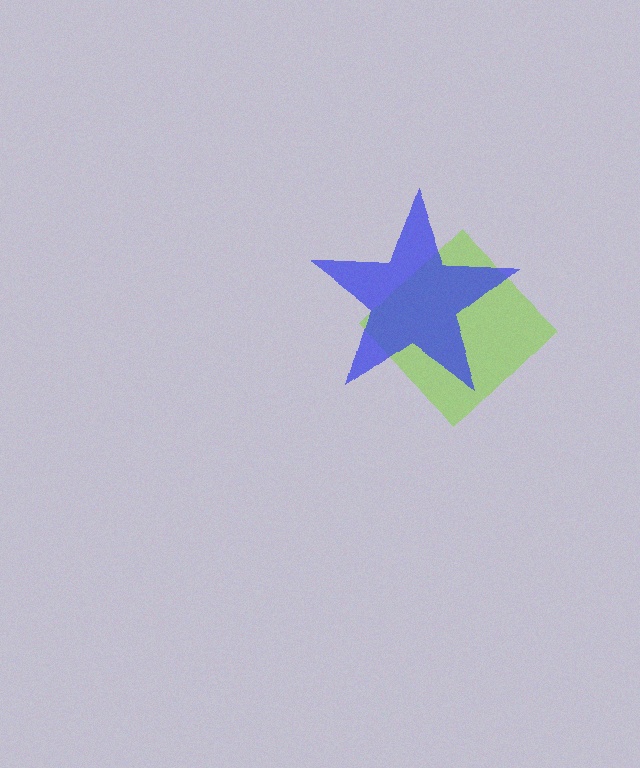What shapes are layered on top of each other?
The layered shapes are: a lime diamond, a blue star.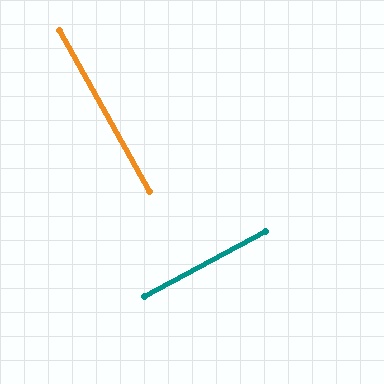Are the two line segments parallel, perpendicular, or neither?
Perpendicular — they meet at approximately 89°.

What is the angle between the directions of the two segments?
Approximately 89 degrees.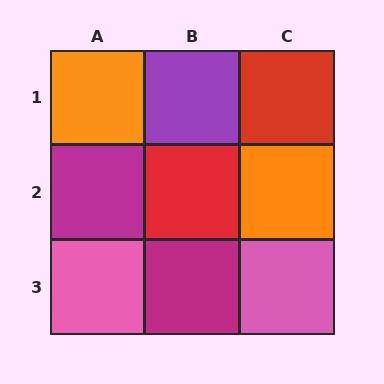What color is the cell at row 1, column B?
Purple.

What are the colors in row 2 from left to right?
Magenta, red, orange.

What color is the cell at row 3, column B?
Magenta.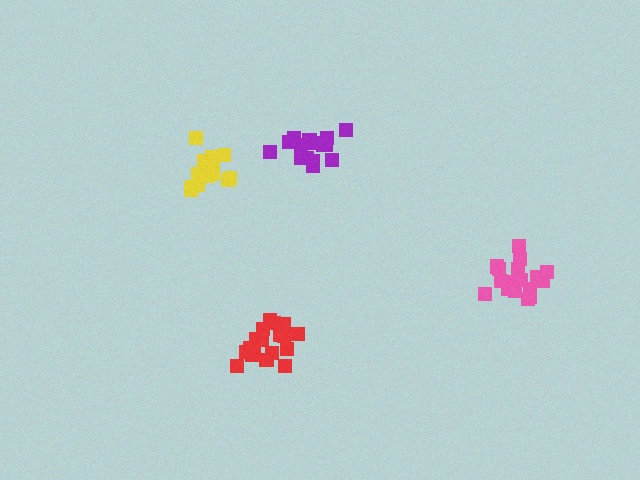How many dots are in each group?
Group 1: 16 dots, Group 2: 18 dots, Group 3: 18 dots, Group 4: 18 dots (70 total).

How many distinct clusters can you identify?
There are 4 distinct clusters.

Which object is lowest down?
The red cluster is bottommost.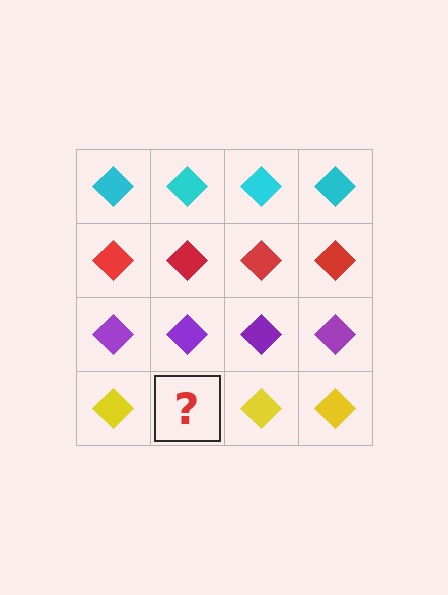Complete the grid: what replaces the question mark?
The question mark should be replaced with a yellow diamond.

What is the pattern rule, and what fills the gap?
The rule is that each row has a consistent color. The gap should be filled with a yellow diamond.